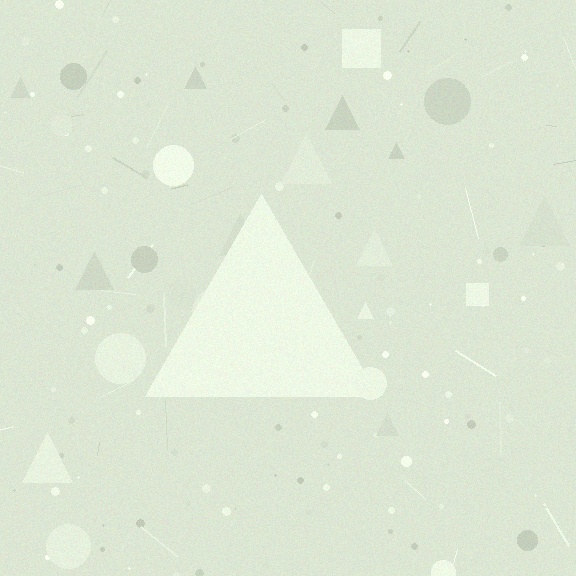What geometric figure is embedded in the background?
A triangle is embedded in the background.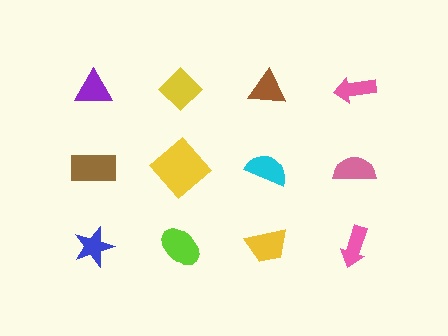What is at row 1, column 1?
A purple triangle.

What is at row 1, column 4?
A pink arrow.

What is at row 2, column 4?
A pink semicircle.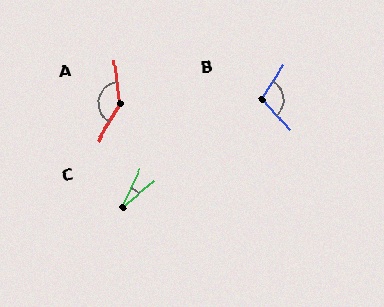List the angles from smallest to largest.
C (25°), B (105°), A (142°).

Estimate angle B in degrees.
Approximately 105 degrees.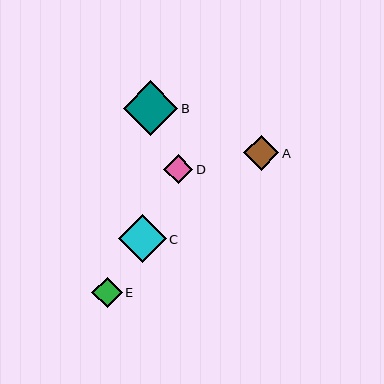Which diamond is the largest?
Diamond B is the largest with a size of approximately 55 pixels.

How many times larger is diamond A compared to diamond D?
Diamond A is approximately 1.2 times the size of diamond D.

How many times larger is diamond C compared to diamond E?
Diamond C is approximately 1.6 times the size of diamond E.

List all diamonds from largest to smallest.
From largest to smallest: B, C, A, E, D.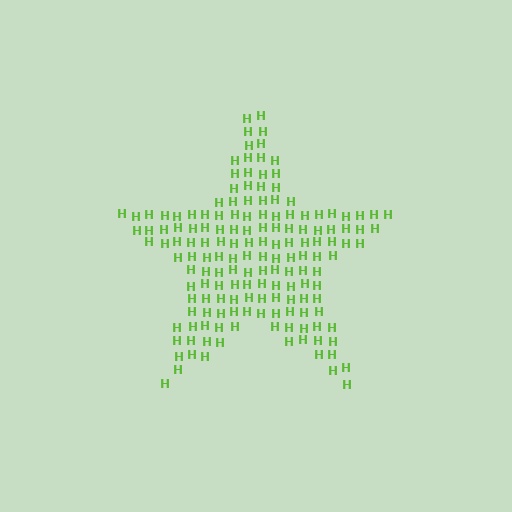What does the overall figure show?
The overall figure shows a star.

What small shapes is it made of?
It is made of small letter H's.